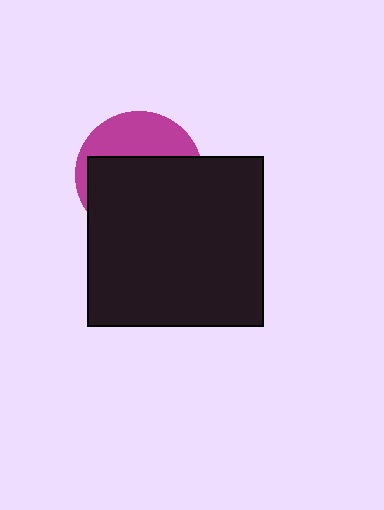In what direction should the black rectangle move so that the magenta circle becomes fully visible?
The black rectangle should move down. That is the shortest direction to clear the overlap and leave the magenta circle fully visible.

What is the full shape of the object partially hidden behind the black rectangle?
The partially hidden object is a magenta circle.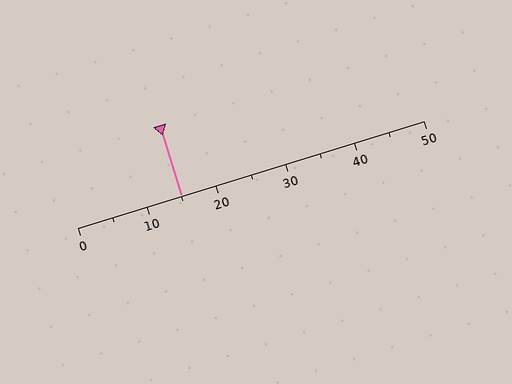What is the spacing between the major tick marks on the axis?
The major ticks are spaced 10 apart.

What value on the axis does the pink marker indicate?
The marker indicates approximately 15.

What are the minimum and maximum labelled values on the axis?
The axis runs from 0 to 50.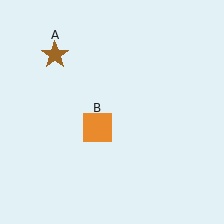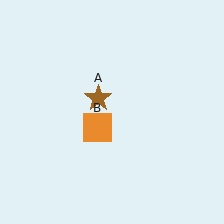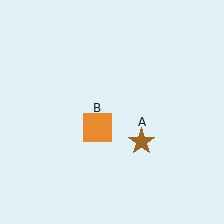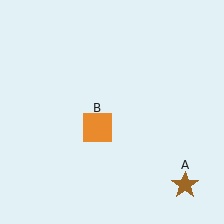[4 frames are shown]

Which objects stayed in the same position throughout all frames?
Orange square (object B) remained stationary.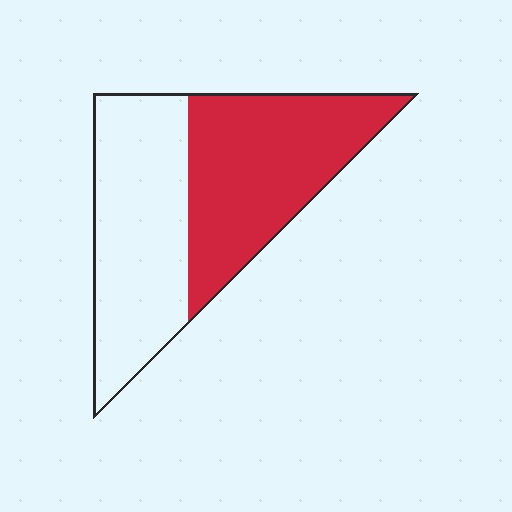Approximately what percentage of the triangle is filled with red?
Approximately 50%.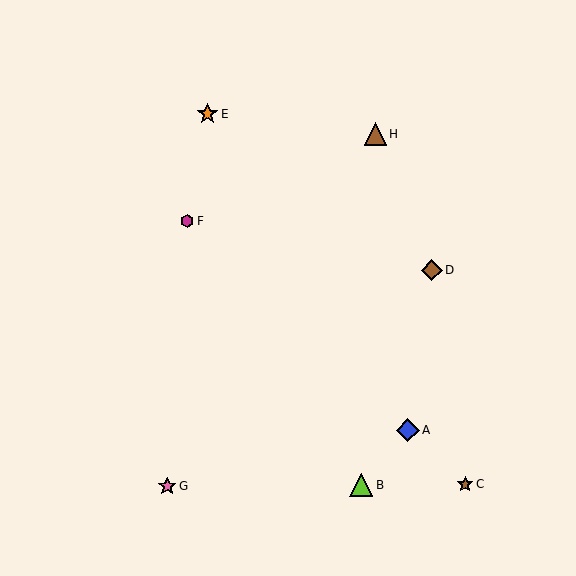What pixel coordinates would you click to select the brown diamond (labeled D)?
Click at (432, 270) to select the brown diamond D.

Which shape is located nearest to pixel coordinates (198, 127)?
The orange star (labeled E) at (208, 114) is nearest to that location.